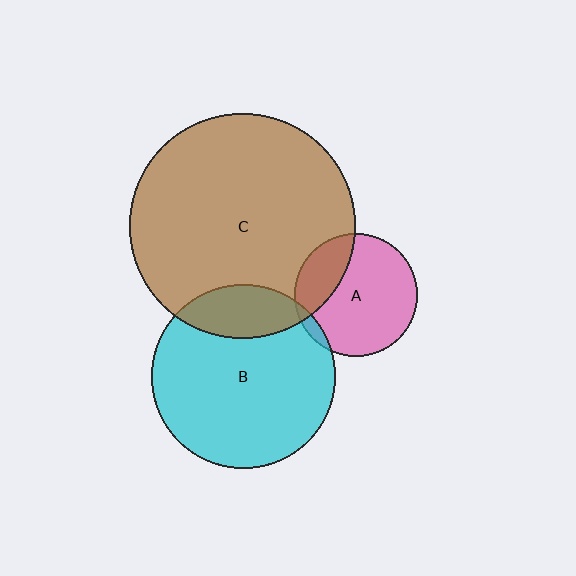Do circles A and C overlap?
Yes.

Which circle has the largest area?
Circle C (brown).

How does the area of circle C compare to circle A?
Approximately 3.4 times.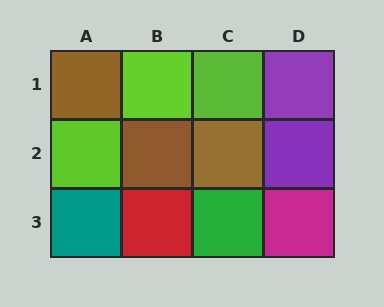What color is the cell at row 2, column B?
Brown.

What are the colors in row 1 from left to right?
Brown, lime, lime, purple.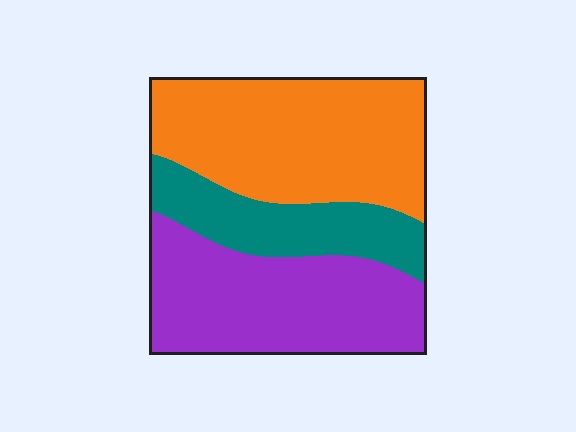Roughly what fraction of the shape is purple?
Purple covers about 35% of the shape.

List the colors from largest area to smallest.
From largest to smallest: orange, purple, teal.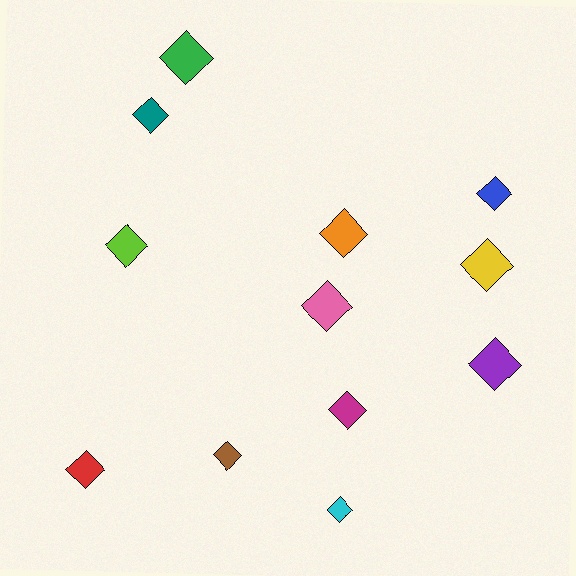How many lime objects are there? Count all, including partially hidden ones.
There is 1 lime object.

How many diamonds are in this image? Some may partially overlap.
There are 12 diamonds.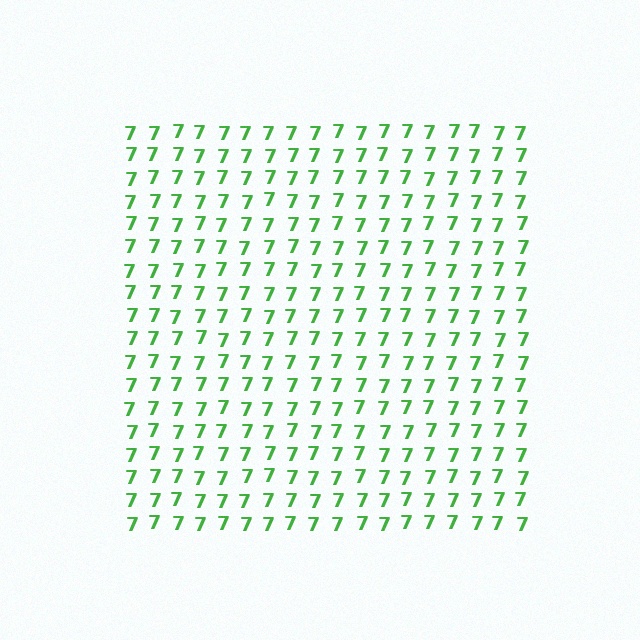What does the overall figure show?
The overall figure shows a square.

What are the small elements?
The small elements are digit 7's.